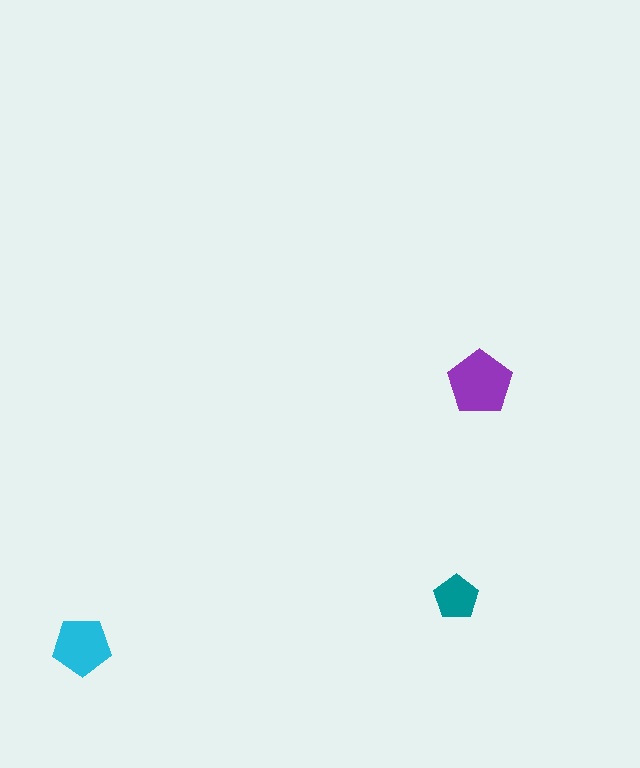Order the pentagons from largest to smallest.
the purple one, the cyan one, the teal one.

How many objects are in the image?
There are 3 objects in the image.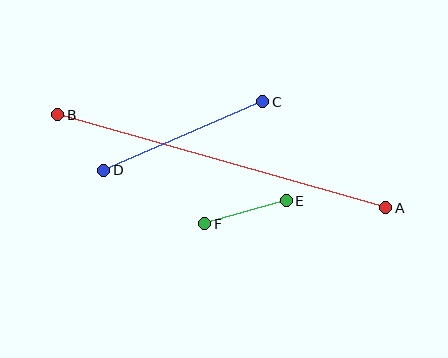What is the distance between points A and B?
The distance is approximately 341 pixels.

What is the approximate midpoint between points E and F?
The midpoint is at approximately (245, 212) pixels.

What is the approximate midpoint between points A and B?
The midpoint is at approximately (222, 161) pixels.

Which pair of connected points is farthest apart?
Points A and B are farthest apart.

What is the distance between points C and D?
The distance is approximately 173 pixels.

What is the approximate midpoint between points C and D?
The midpoint is at approximately (183, 136) pixels.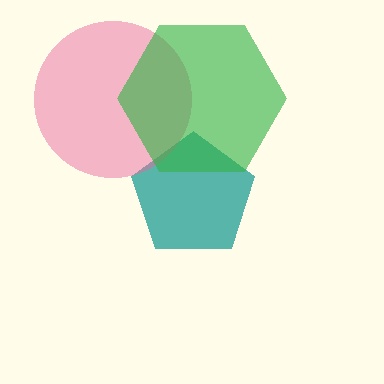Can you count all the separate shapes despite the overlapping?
Yes, there are 3 separate shapes.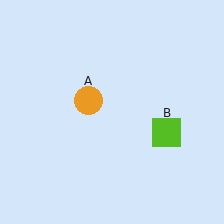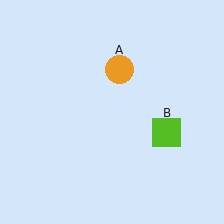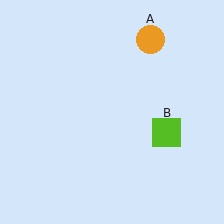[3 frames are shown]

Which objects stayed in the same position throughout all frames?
Lime square (object B) remained stationary.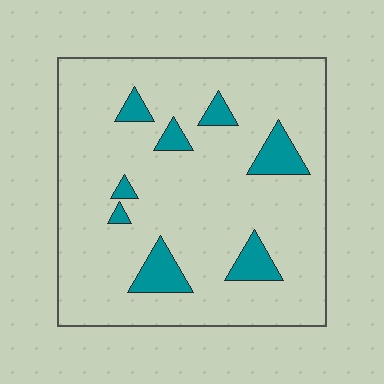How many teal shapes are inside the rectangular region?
8.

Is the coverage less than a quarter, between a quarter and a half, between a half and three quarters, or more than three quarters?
Less than a quarter.